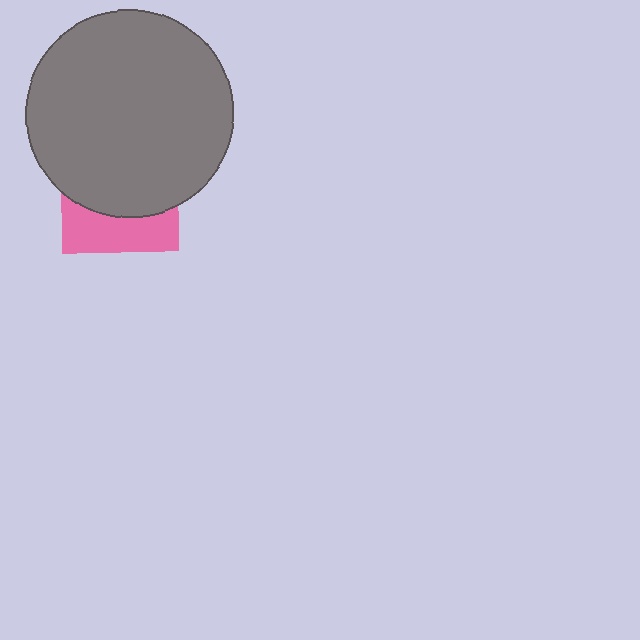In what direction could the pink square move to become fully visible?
The pink square could move down. That would shift it out from behind the gray circle entirely.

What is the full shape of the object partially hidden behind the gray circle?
The partially hidden object is a pink square.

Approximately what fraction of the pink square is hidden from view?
Roughly 66% of the pink square is hidden behind the gray circle.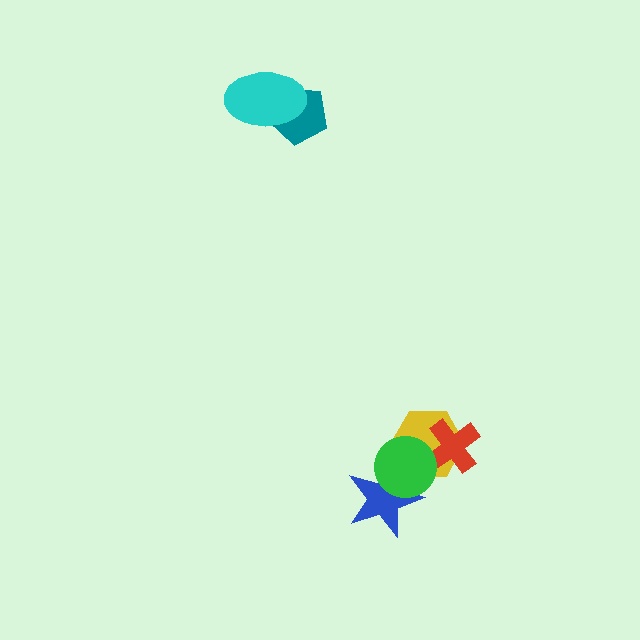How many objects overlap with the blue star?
2 objects overlap with the blue star.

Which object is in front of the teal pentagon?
The cyan ellipse is in front of the teal pentagon.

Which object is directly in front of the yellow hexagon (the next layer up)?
The red cross is directly in front of the yellow hexagon.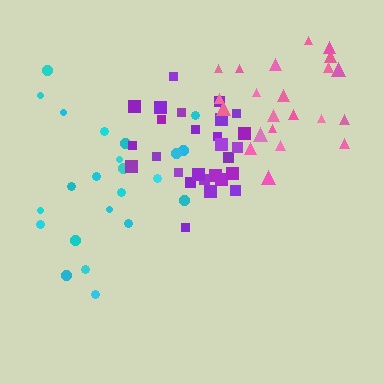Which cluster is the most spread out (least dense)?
Cyan.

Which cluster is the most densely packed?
Purple.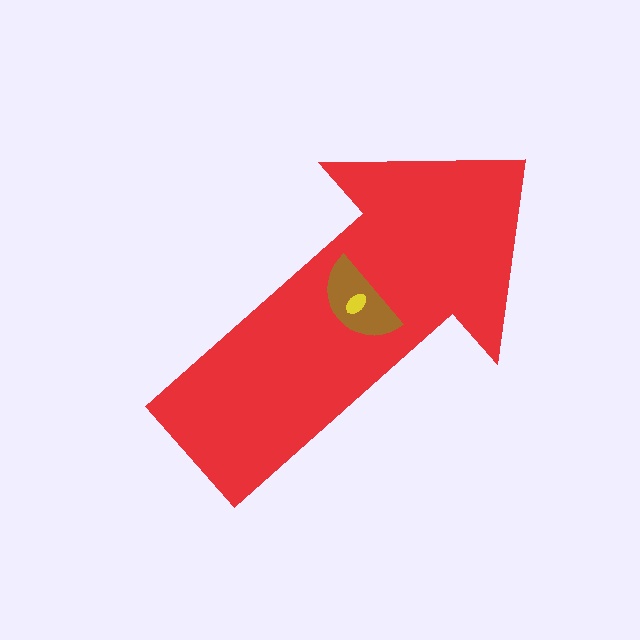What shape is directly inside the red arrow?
The brown semicircle.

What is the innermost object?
The yellow ellipse.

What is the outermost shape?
The red arrow.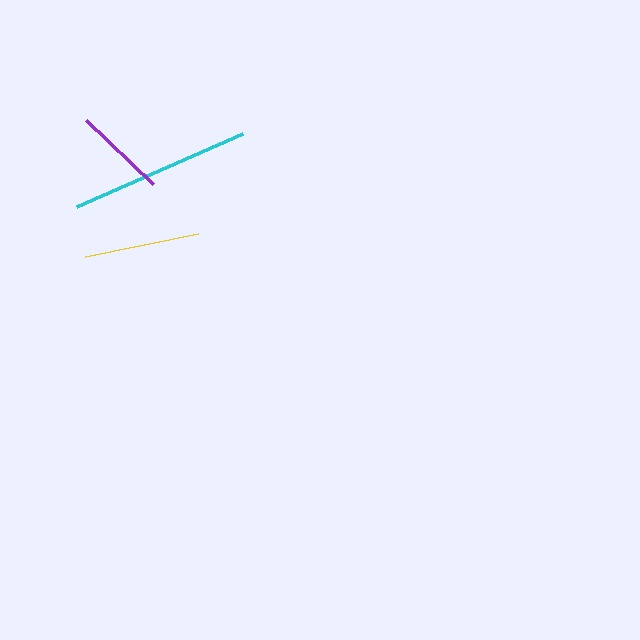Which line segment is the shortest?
The purple line is the shortest at approximately 93 pixels.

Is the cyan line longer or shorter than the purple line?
The cyan line is longer than the purple line.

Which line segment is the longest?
The cyan line is the longest at approximately 182 pixels.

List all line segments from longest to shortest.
From longest to shortest: cyan, yellow, purple.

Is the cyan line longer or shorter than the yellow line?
The cyan line is longer than the yellow line.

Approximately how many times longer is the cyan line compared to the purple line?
The cyan line is approximately 2.0 times the length of the purple line.